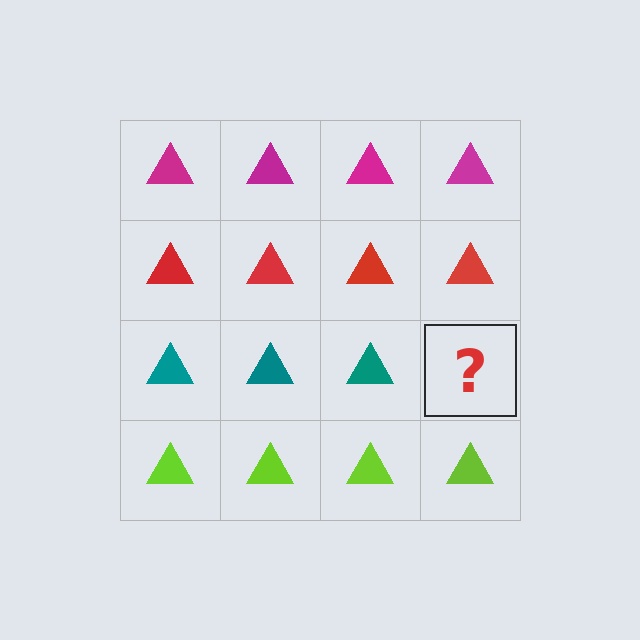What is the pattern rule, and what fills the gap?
The rule is that each row has a consistent color. The gap should be filled with a teal triangle.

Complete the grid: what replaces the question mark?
The question mark should be replaced with a teal triangle.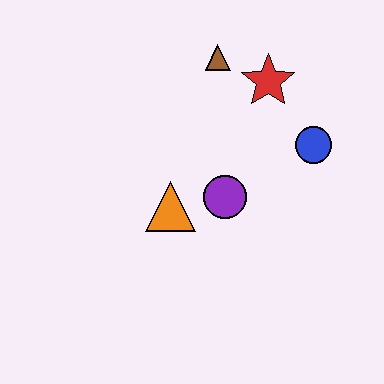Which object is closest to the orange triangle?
The purple circle is closest to the orange triangle.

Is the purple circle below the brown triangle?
Yes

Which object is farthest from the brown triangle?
The orange triangle is farthest from the brown triangle.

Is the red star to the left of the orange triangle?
No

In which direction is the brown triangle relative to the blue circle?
The brown triangle is to the left of the blue circle.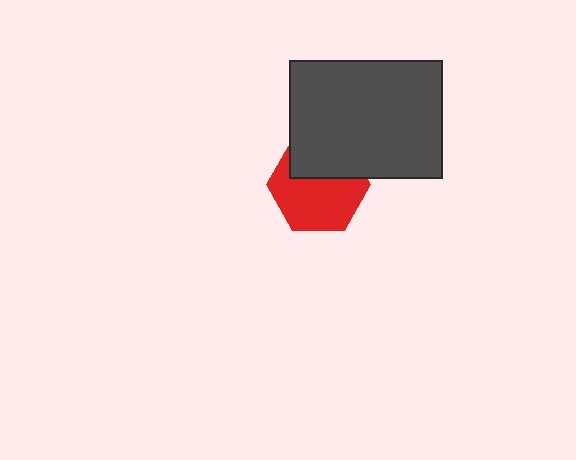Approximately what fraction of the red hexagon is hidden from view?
Roughly 37% of the red hexagon is hidden behind the dark gray rectangle.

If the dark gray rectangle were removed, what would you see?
You would see the complete red hexagon.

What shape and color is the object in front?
The object in front is a dark gray rectangle.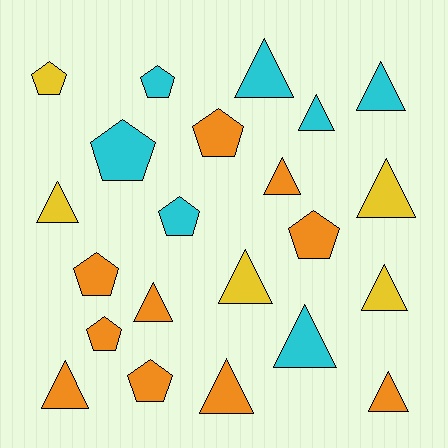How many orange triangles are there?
There are 5 orange triangles.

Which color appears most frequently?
Orange, with 10 objects.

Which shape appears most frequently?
Triangle, with 13 objects.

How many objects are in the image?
There are 22 objects.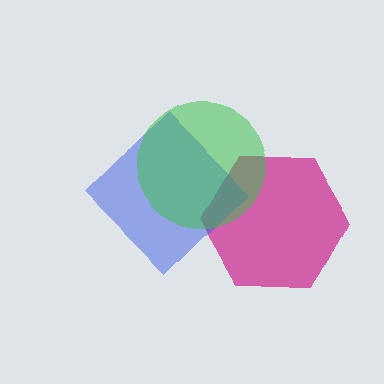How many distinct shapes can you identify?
There are 3 distinct shapes: a magenta hexagon, a blue diamond, a green circle.